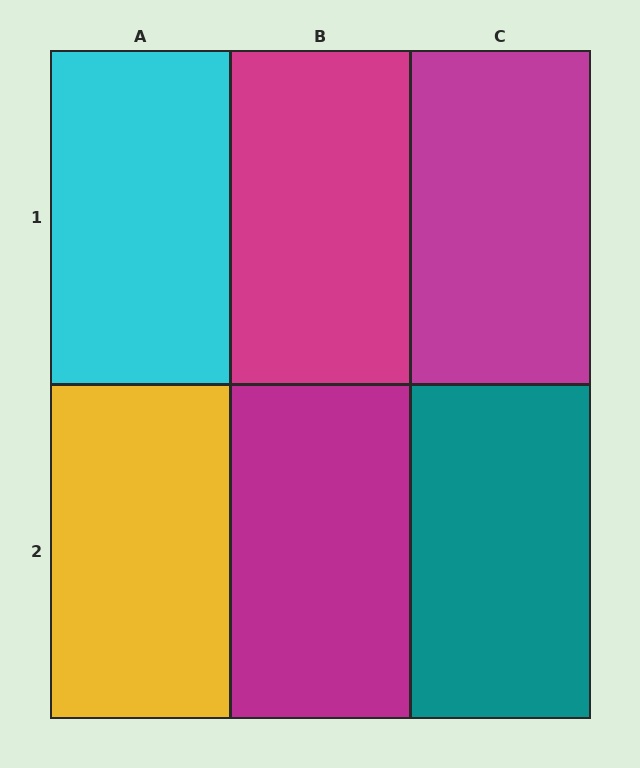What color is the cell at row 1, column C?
Magenta.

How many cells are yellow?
1 cell is yellow.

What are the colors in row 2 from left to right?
Yellow, magenta, teal.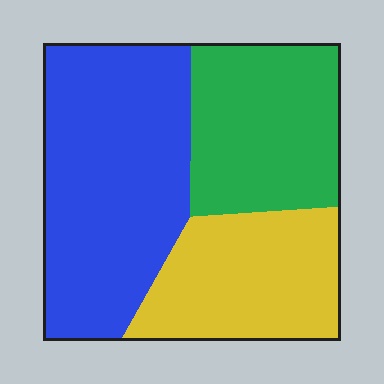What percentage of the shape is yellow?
Yellow takes up about one quarter (1/4) of the shape.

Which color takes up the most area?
Blue, at roughly 45%.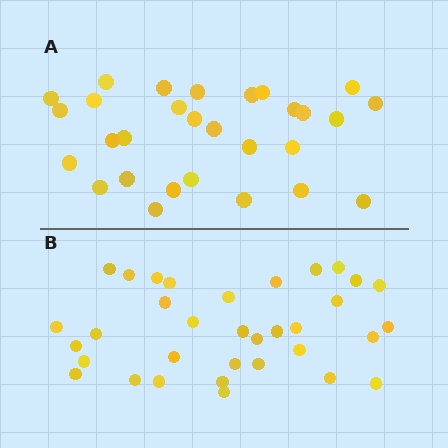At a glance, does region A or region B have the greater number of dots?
Region B (the bottom region) has more dots.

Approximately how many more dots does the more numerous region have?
Region B has about 5 more dots than region A.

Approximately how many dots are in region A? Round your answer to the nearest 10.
About 30 dots. (The exact count is 29, which rounds to 30.)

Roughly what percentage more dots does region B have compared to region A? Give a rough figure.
About 15% more.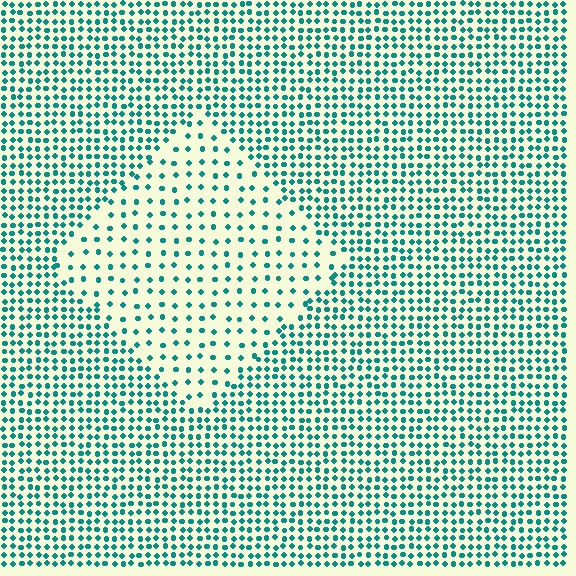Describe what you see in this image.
The image contains small teal elements arranged at two different densities. A diamond-shaped region is visible where the elements are less densely packed than the surrounding area.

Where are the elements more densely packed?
The elements are more densely packed outside the diamond boundary.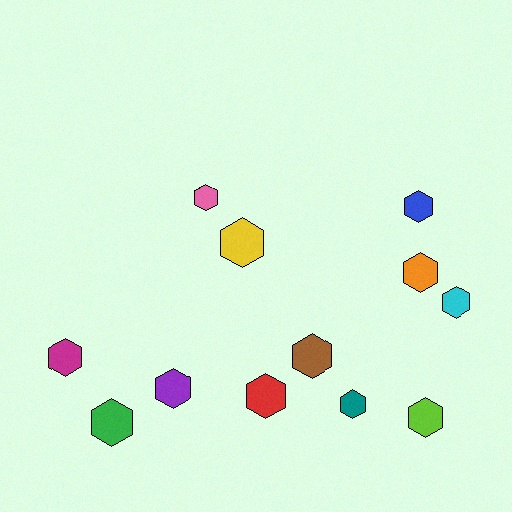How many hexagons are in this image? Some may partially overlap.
There are 12 hexagons.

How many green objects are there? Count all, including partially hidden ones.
There is 1 green object.